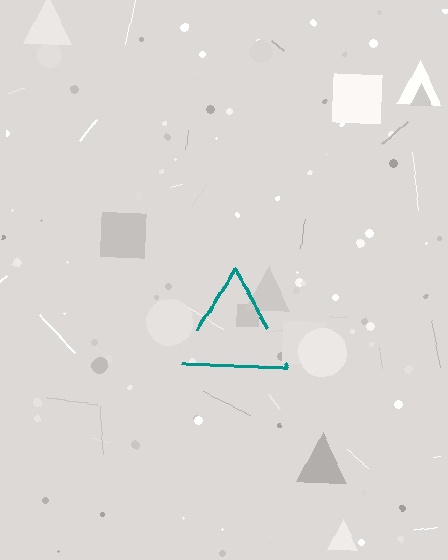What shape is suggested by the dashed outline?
The dashed outline suggests a triangle.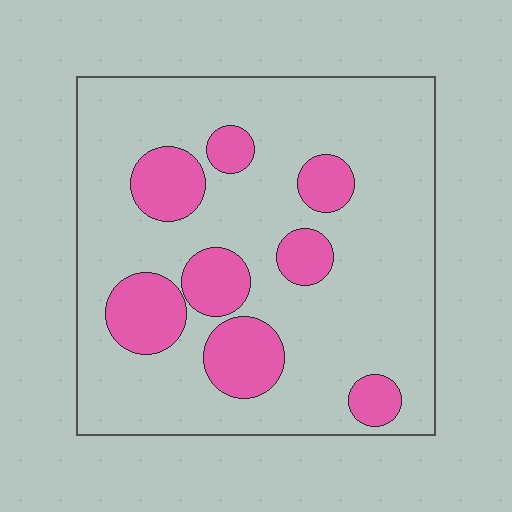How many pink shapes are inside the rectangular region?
8.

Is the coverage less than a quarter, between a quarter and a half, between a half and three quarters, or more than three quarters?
Less than a quarter.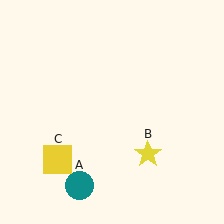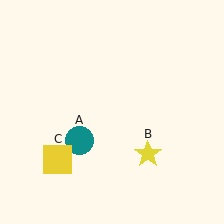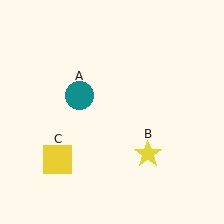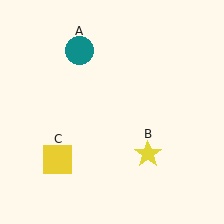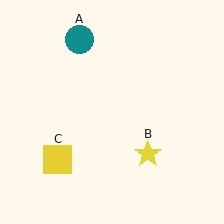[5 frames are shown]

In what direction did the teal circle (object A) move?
The teal circle (object A) moved up.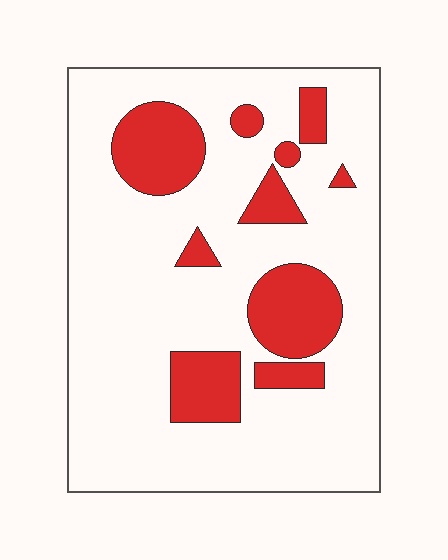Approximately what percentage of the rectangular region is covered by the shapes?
Approximately 20%.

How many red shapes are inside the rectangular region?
10.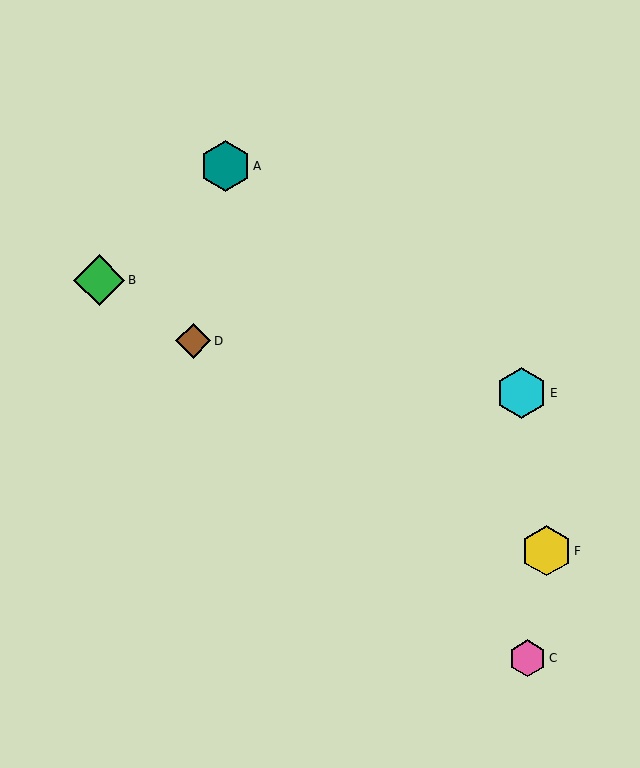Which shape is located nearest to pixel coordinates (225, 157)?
The teal hexagon (labeled A) at (225, 166) is nearest to that location.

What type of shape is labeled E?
Shape E is a cyan hexagon.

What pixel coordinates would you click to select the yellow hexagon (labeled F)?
Click at (546, 551) to select the yellow hexagon F.